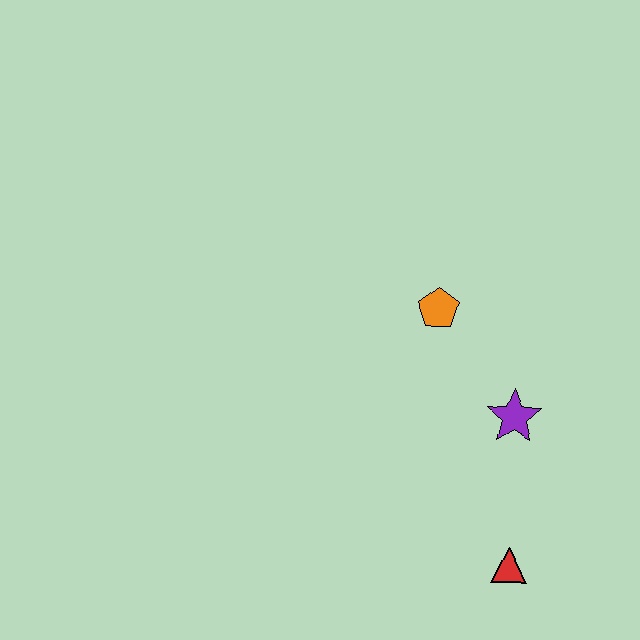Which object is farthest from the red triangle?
The orange pentagon is farthest from the red triangle.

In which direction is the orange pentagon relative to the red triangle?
The orange pentagon is above the red triangle.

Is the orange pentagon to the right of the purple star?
No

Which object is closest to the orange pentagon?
The purple star is closest to the orange pentagon.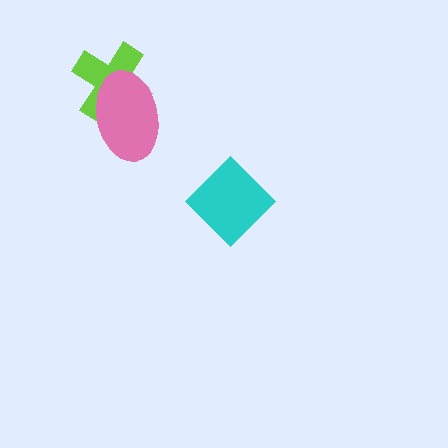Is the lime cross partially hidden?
Yes, it is partially covered by another shape.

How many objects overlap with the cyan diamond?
0 objects overlap with the cyan diamond.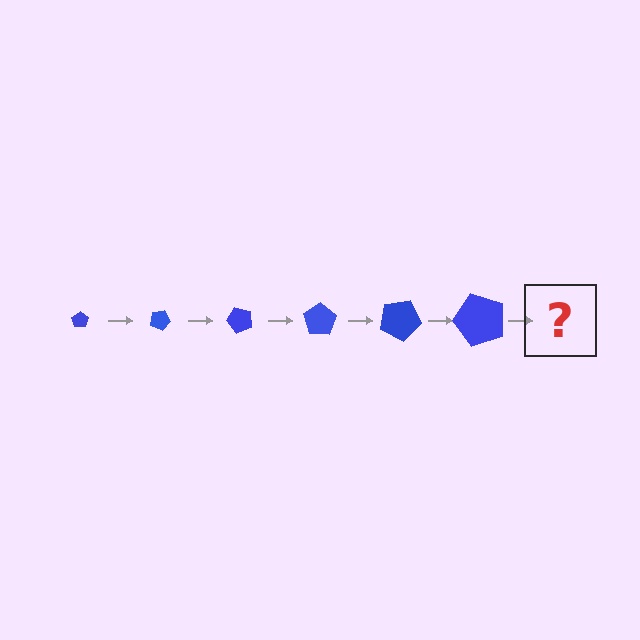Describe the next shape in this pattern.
It should be a pentagon, larger than the previous one and rotated 150 degrees from the start.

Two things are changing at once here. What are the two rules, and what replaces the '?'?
The two rules are that the pentagon grows larger each step and it rotates 25 degrees each step. The '?' should be a pentagon, larger than the previous one and rotated 150 degrees from the start.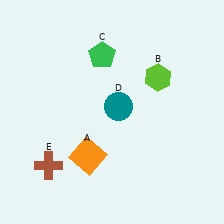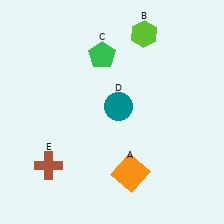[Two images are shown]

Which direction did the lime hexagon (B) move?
The lime hexagon (B) moved up.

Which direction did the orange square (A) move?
The orange square (A) moved right.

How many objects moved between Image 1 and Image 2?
2 objects moved between the two images.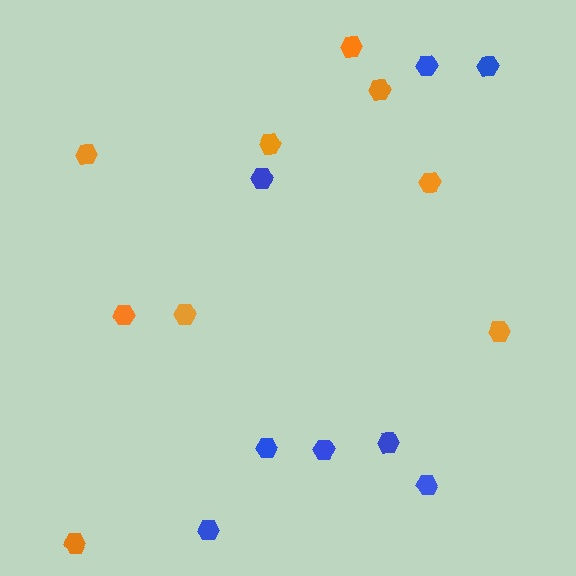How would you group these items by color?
There are 2 groups: one group of orange hexagons (9) and one group of blue hexagons (8).